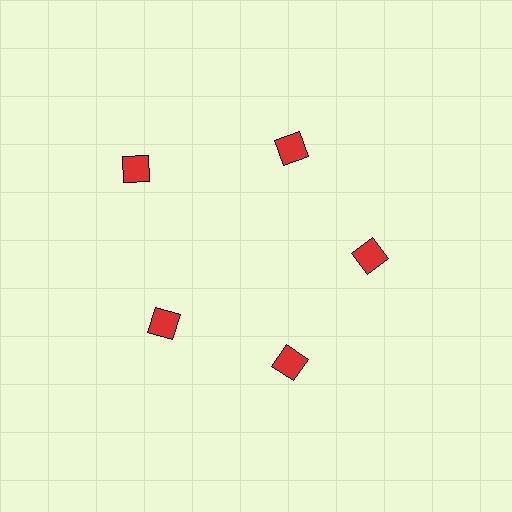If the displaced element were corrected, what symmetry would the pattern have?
It would have 5-fold rotational symmetry — the pattern would map onto itself every 72 degrees.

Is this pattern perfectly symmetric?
No. The 5 red squares are arranged in a ring, but one element near the 10 o'clock position is pushed outward from the center, breaking the 5-fold rotational symmetry.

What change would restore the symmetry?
The symmetry would be restored by moving it inward, back onto the ring so that all 5 squares sit at equal angles and equal distance from the center.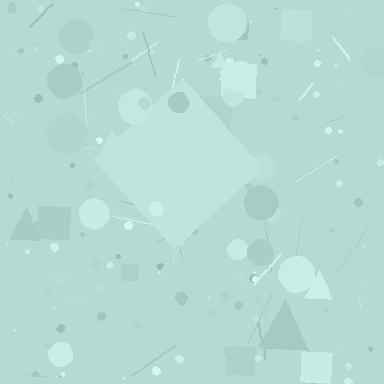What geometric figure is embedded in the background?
A diamond is embedded in the background.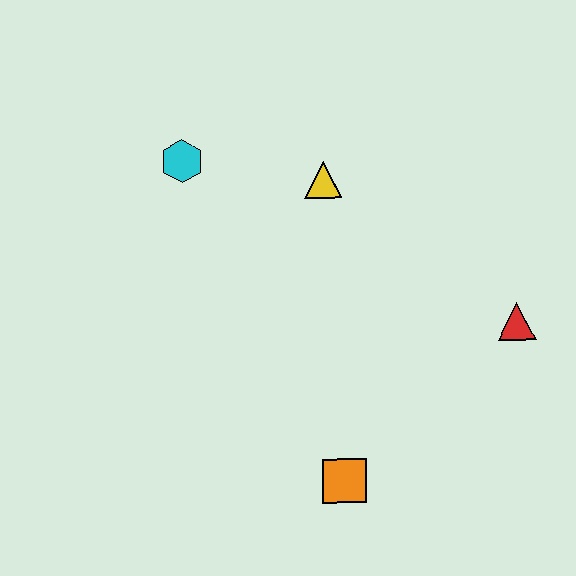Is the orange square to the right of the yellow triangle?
Yes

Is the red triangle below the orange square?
No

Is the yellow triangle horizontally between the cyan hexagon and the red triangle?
Yes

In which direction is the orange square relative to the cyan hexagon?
The orange square is below the cyan hexagon.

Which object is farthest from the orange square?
The cyan hexagon is farthest from the orange square.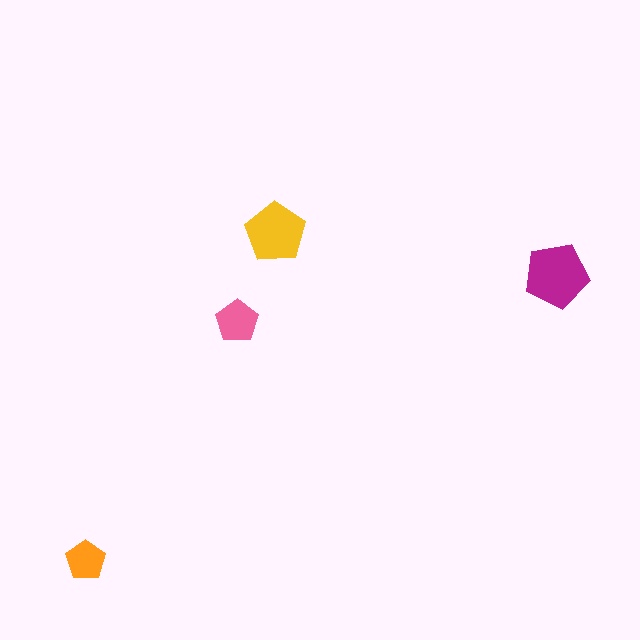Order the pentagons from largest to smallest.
the magenta one, the yellow one, the pink one, the orange one.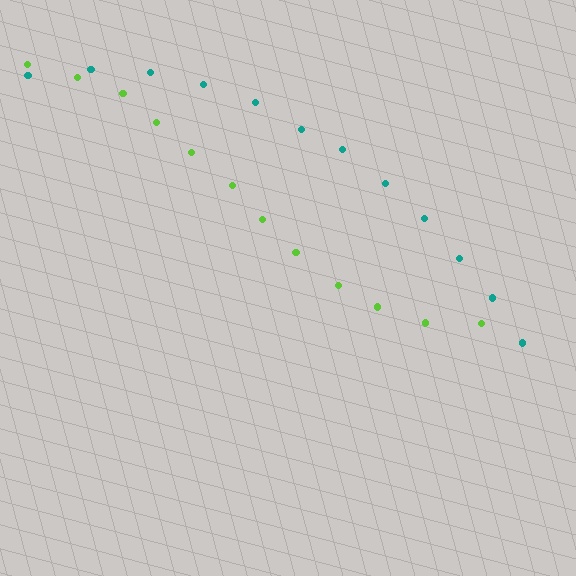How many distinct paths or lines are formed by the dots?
There are 2 distinct paths.